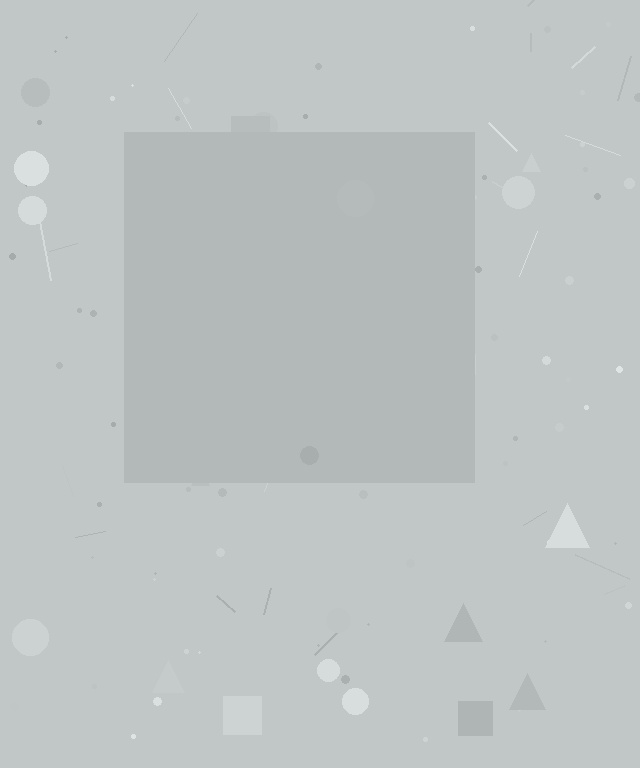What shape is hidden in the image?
A square is hidden in the image.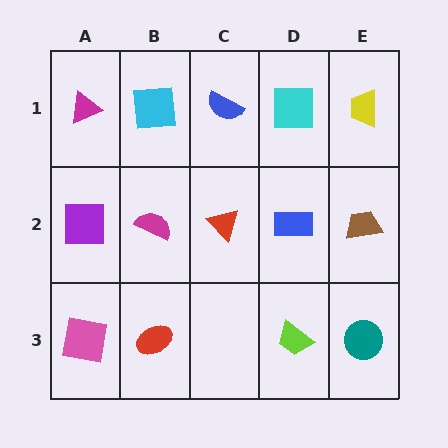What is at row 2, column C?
A red triangle.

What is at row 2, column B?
A magenta semicircle.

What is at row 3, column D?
A lime trapezoid.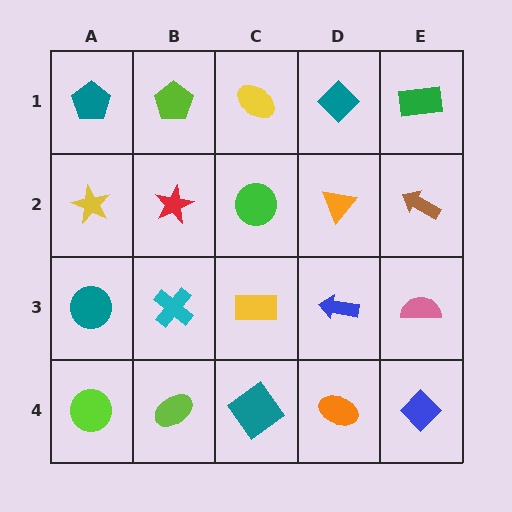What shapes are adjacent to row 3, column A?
A yellow star (row 2, column A), a lime circle (row 4, column A), a cyan cross (row 3, column B).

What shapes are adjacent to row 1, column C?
A green circle (row 2, column C), a lime pentagon (row 1, column B), a teal diamond (row 1, column D).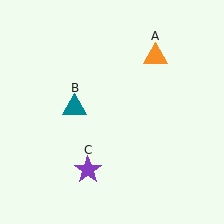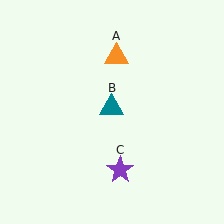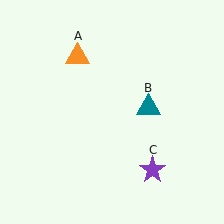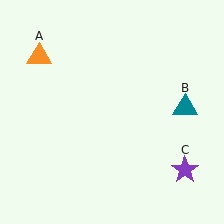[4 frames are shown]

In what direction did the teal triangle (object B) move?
The teal triangle (object B) moved right.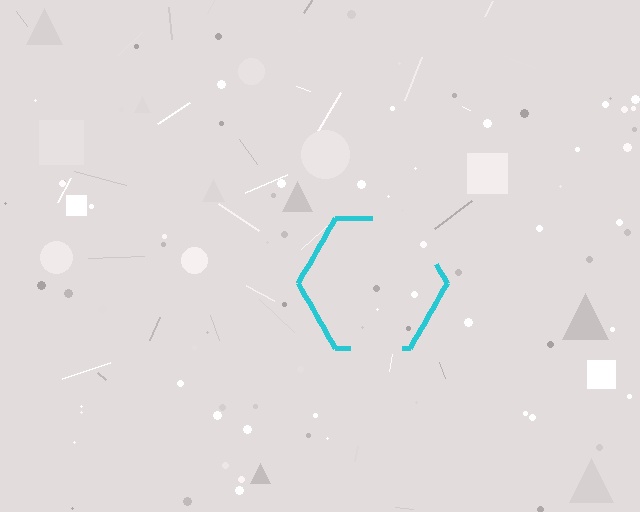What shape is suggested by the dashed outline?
The dashed outline suggests a hexagon.